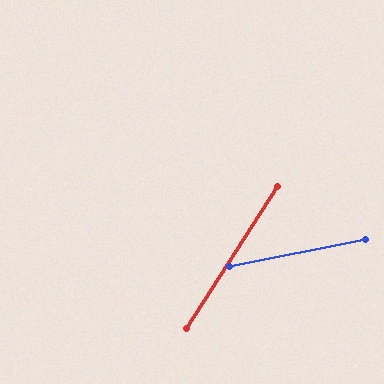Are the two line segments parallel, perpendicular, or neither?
Neither parallel nor perpendicular — they differ by about 46°.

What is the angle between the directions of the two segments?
Approximately 46 degrees.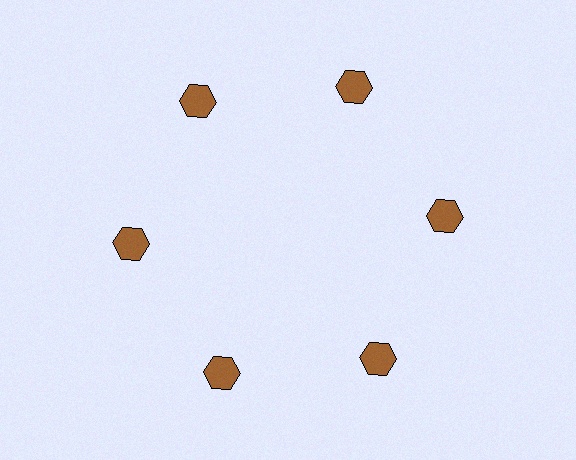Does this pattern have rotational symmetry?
Yes, this pattern has 6-fold rotational symmetry. It looks the same after rotating 60 degrees around the center.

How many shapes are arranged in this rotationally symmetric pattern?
There are 6 shapes, arranged in 6 groups of 1.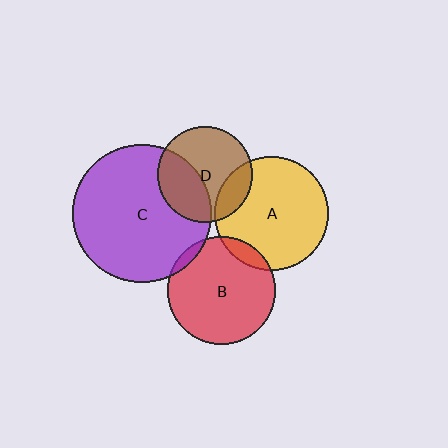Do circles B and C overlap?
Yes.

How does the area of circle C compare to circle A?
Approximately 1.5 times.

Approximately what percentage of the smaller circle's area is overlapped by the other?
Approximately 5%.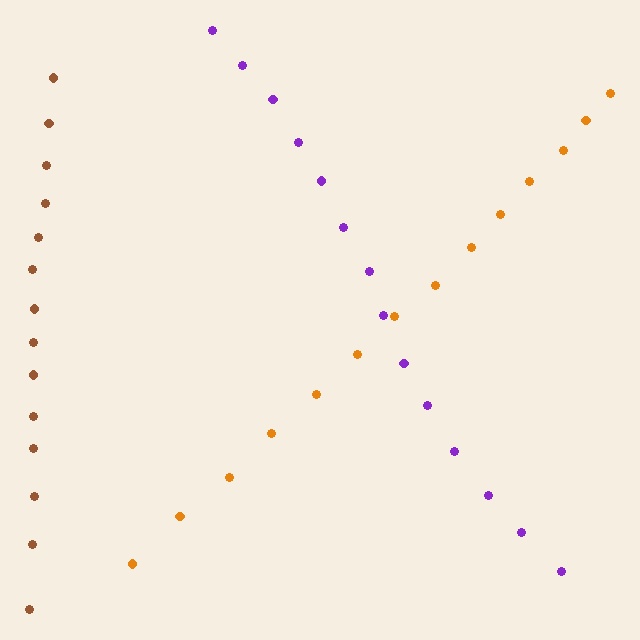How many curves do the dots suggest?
There are 3 distinct paths.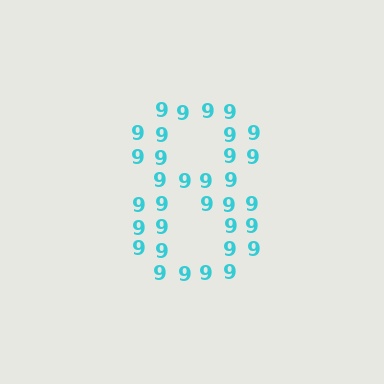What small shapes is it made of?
It is made of small digit 9's.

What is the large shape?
The large shape is the digit 8.